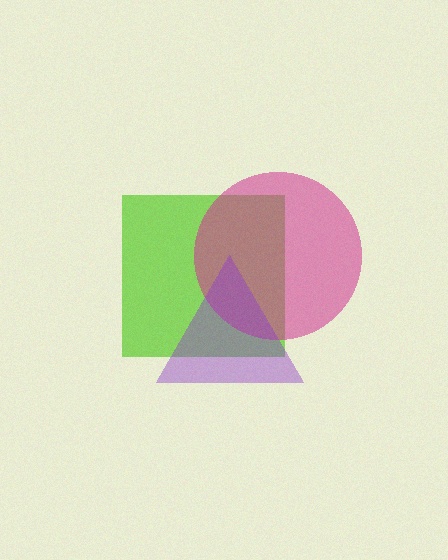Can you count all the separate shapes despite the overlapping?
Yes, there are 3 separate shapes.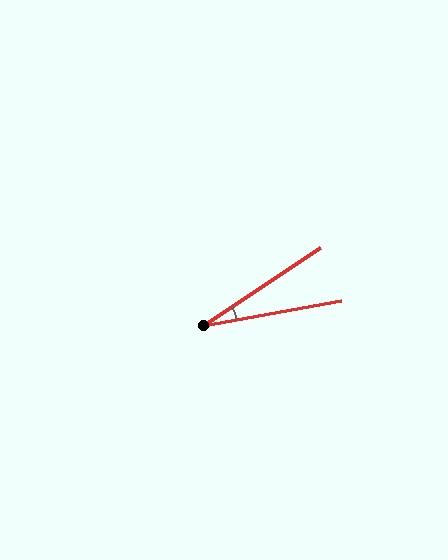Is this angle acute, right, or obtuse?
It is acute.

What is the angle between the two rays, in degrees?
Approximately 23 degrees.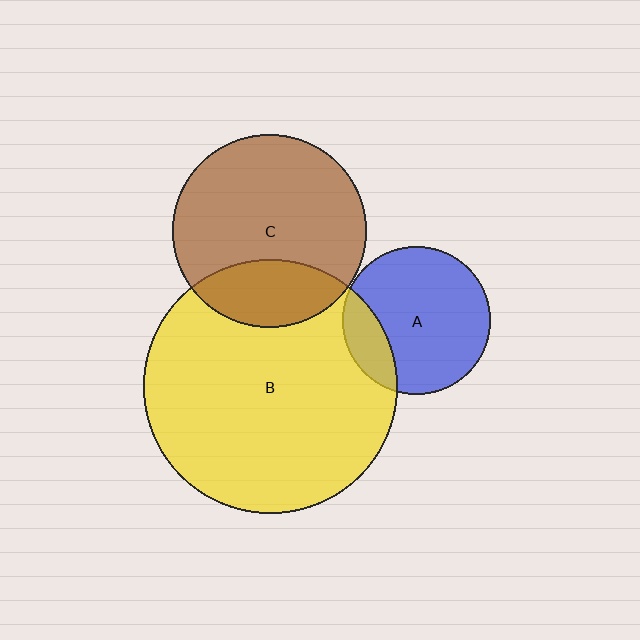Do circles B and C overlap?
Yes.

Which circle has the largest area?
Circle B (yellow).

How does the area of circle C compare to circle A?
Approximately 1.7 times.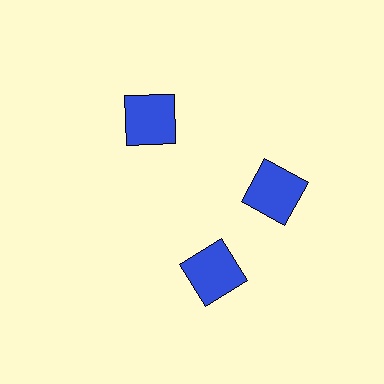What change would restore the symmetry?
The symmetry would be restored by rotating it back into even spacing with its neighbors so that all 3 squares sit at equal angles and equal distance from the center.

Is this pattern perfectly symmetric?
No. The 3 blue squares are arranged in a ring, but one element near the 7 o'clock position is rotated out of alignment along the ring, breaking the 3-fold rotational symmetry.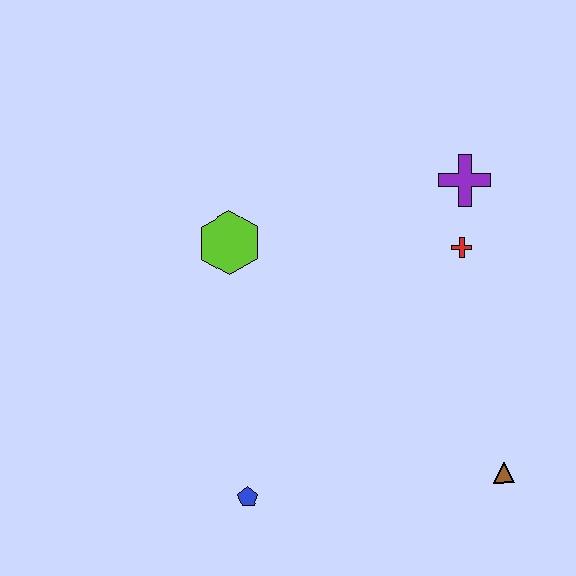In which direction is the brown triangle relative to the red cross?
The brown triangle is below the red cross.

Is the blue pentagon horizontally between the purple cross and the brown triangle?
No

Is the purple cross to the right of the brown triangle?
No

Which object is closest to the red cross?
The purple cross is closest to the red cross.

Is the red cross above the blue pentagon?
Yes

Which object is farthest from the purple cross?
The blue pentagon is farthest from the purple cross.